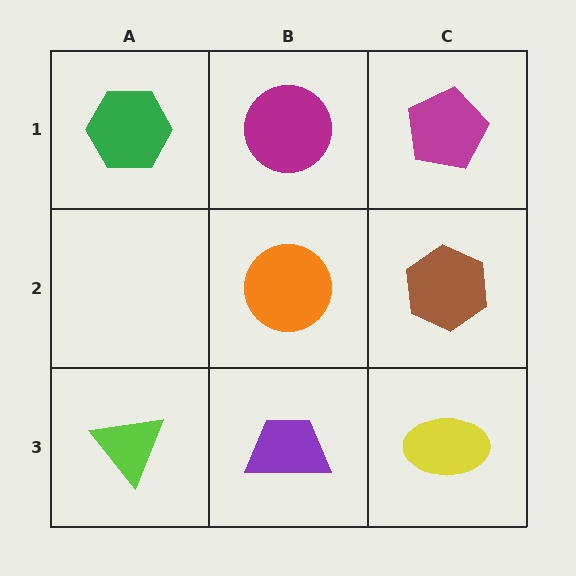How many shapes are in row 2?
2 shapes.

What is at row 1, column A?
A green hexagon.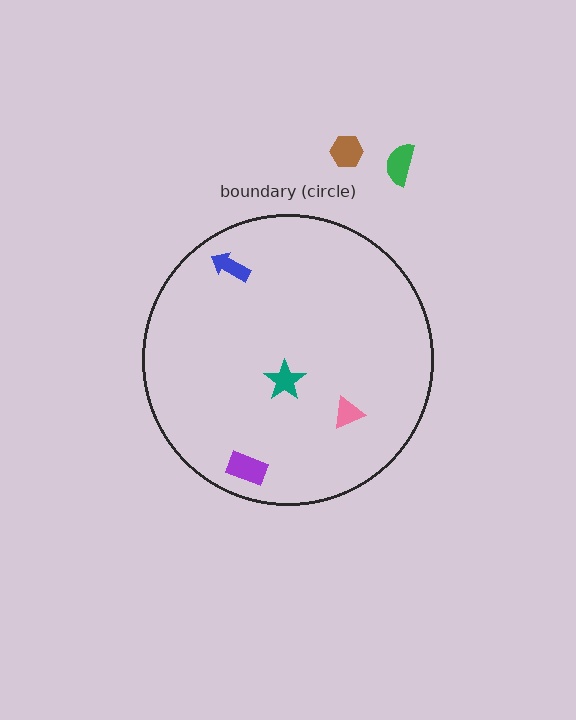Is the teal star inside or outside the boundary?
Inside.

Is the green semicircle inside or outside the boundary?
Outside.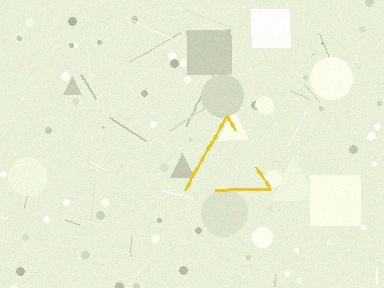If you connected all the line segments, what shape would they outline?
They would outline a triangle.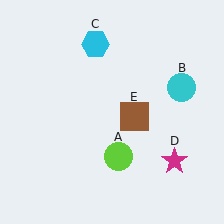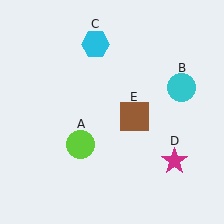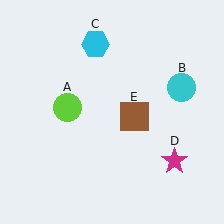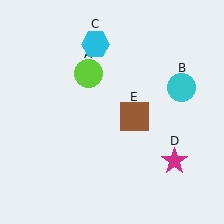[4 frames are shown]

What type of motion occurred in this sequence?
The lime circle (object A) rotated clockwise around the center of the scene.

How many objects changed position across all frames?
1 object changed position: lime circle (object A).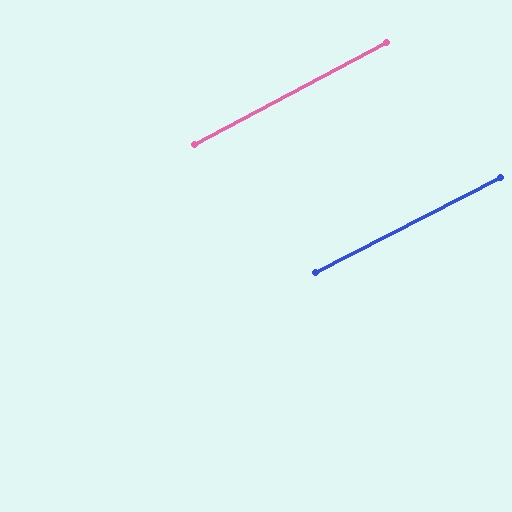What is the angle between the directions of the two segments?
Approximately 1 degree.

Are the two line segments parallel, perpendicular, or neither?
Parallel — their directions differ by only 0.9°.